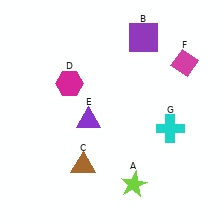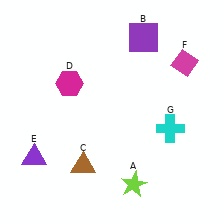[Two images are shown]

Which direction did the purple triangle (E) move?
The purple triangle (E) moved left.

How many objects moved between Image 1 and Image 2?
1 object moved between the two images.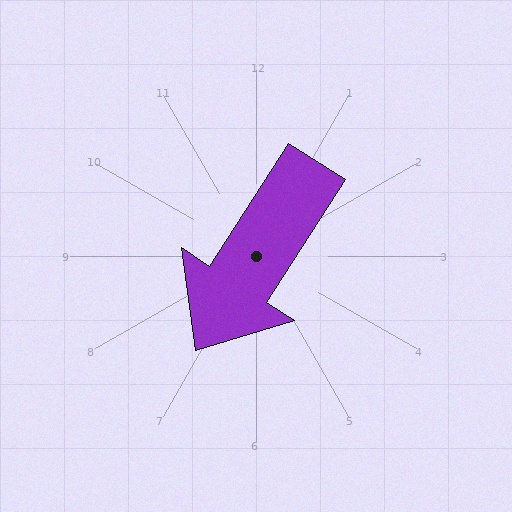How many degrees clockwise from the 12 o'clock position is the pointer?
Approximately 213 degrees.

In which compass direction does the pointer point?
Southwest.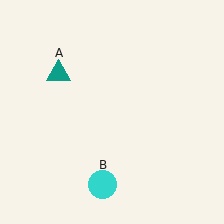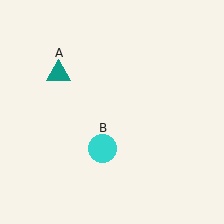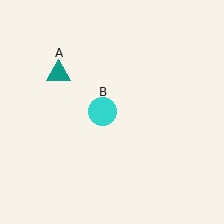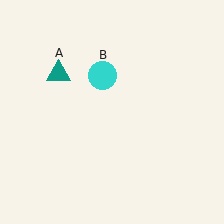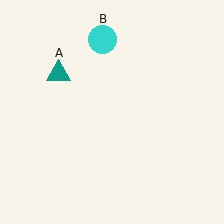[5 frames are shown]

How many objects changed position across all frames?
1 object changed position: cyan circle (object B).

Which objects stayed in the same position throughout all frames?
Teal triangle (object A) remained stationary.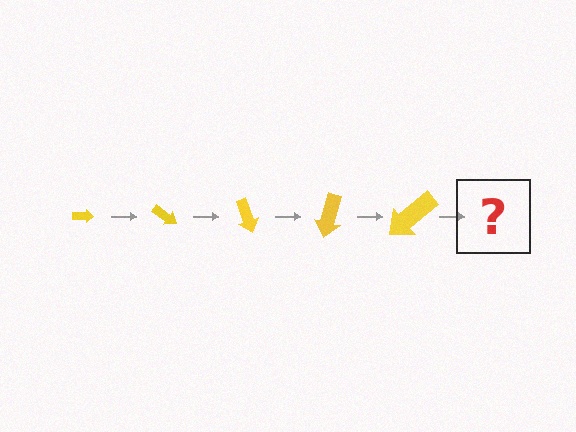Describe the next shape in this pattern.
It should be an arrow, larger than the previous one and rotated 175 degrees from the start.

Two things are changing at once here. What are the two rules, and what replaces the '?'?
The two rules are that the arrow grows larger each step and it rotates 35 degrees each step. The '?' should be an arrow, larger than the previous one and rotated 175 degrees from the start.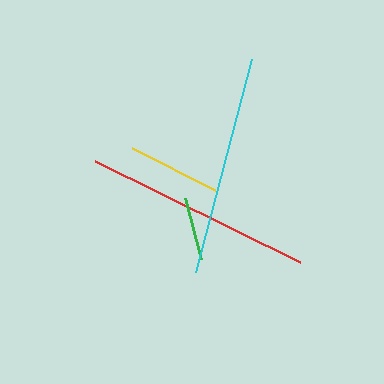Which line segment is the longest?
The red line is the longest at approximately 229 pixels.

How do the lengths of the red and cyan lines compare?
The red and cyan lines are approximately the same length.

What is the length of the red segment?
The red segment is approximately 229 pixels long.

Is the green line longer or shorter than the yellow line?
The yellow line is longer than the green line.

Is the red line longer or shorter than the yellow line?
The red line is longer than the yellow line.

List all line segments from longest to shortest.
From longest to shortest: red, cyan, yellow, green.